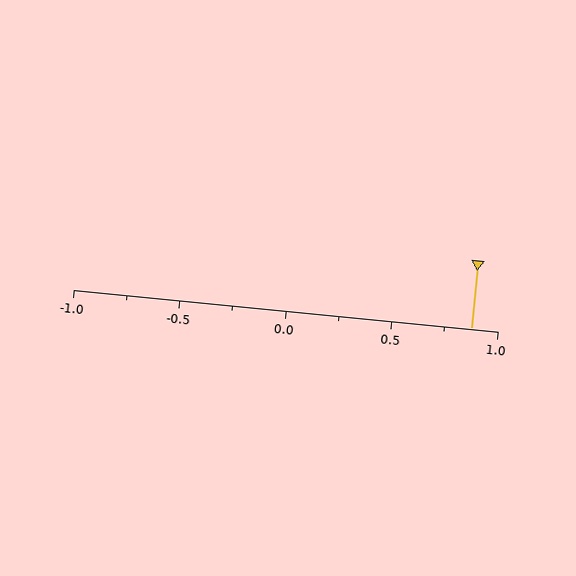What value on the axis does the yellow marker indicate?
The marker indicates approximately 0.88.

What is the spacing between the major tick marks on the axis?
The major ticks are spaced 0.5 apart.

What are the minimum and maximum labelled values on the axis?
The axis runs from -1.0 to 1.0.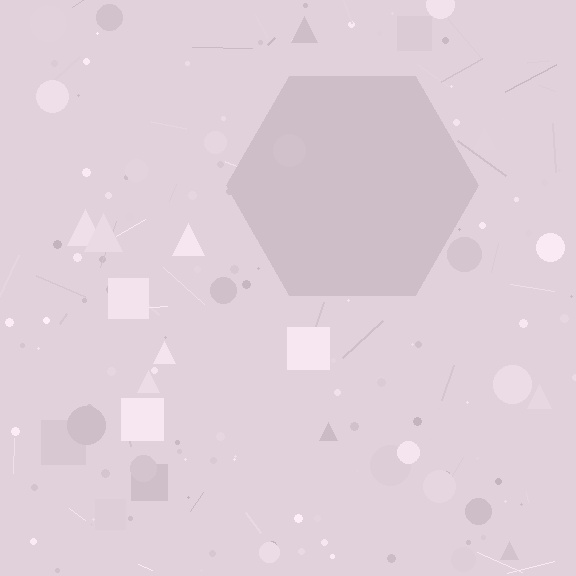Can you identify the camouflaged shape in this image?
The camouflaged shape is a hexagon.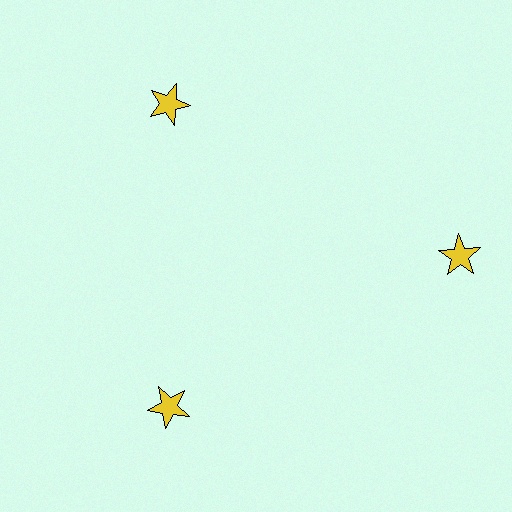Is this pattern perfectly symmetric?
No. The 3 yellow stars are arranged in a ring, but one element near the 3 o'clock position is pushed outward from the center, breaking the 3-fold rotational symmetry.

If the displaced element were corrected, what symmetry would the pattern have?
It would have 3-fold rotational symmetry — the pattern would map onto itself every 120 degrees.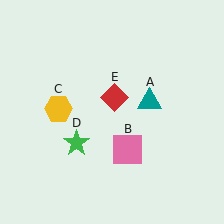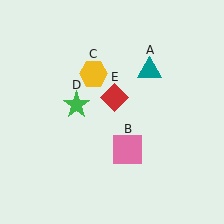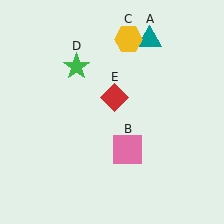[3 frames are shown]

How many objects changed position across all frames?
3 objects changed position: teal triangle (object A), yellow hexagon (object C), green star (object D).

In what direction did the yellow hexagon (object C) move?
The yellow hexagon (object C) moved up and to the right.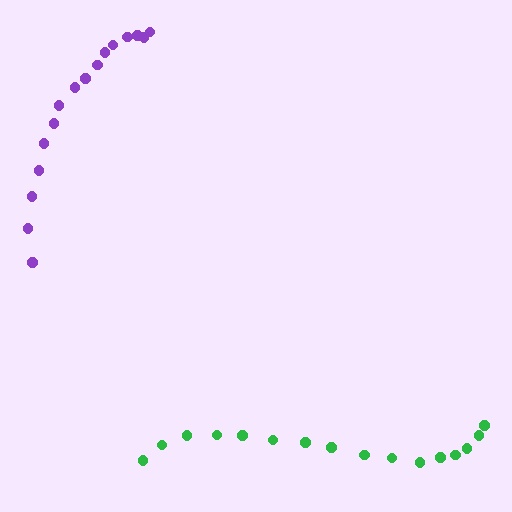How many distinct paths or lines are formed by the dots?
There are 2 distinct paths.